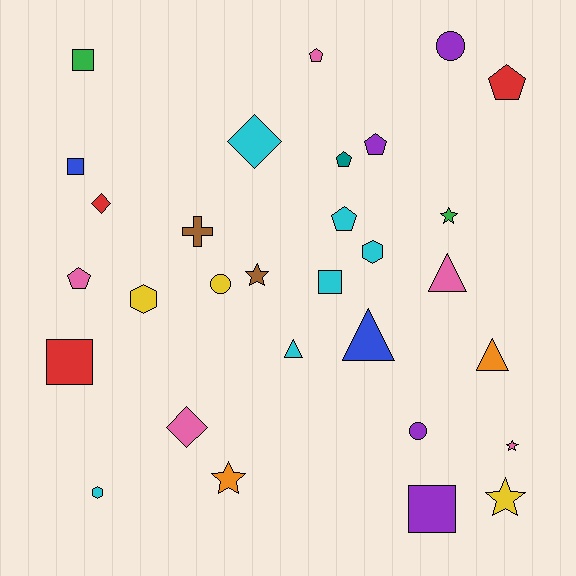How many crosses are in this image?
There is 1 cross.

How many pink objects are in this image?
There are 5 pink objects.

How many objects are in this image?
There are 30 objects.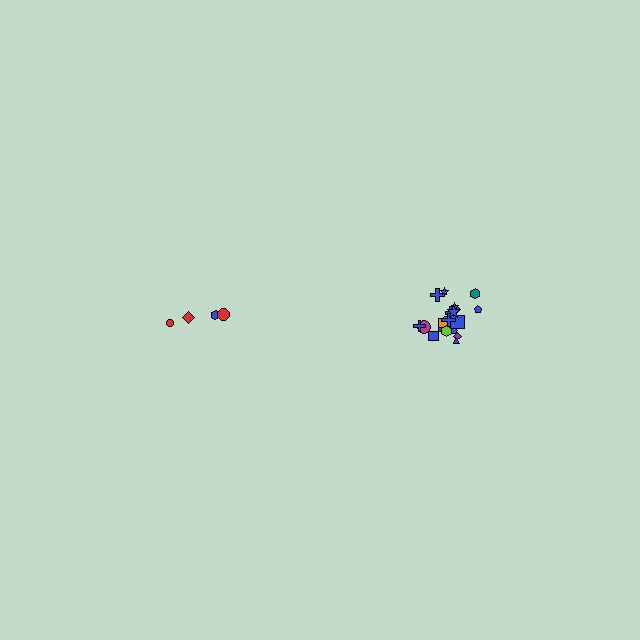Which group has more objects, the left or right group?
The right group.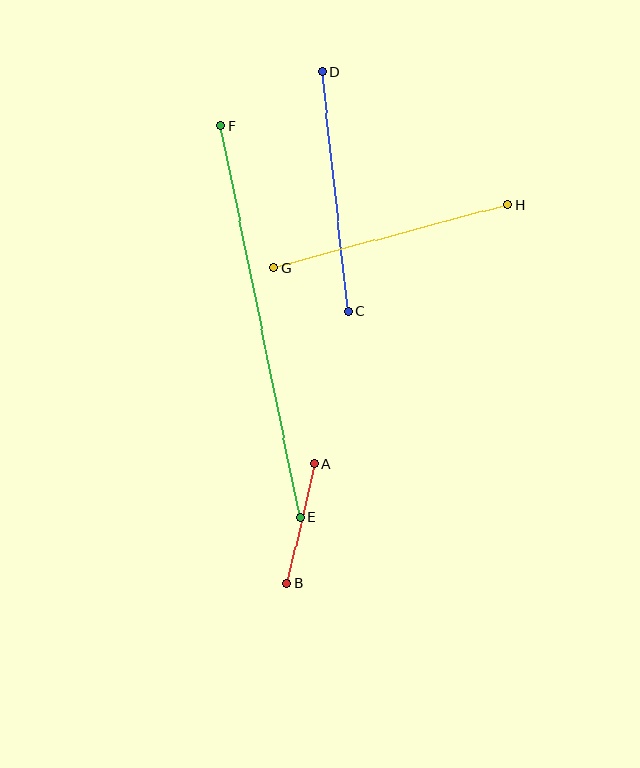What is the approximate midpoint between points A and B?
The midpoint is at approximately (301, 523) pixels.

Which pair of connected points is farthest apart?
Points E and F are farthest apart.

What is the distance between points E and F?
The distance is approximately 399 pixels.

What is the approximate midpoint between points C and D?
The midpoint is at approximately (335, 192) pixels.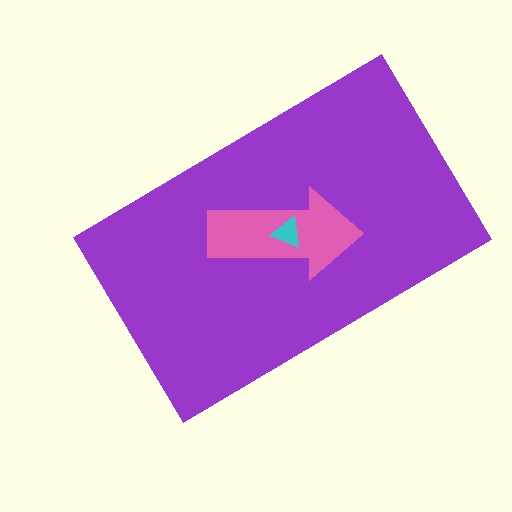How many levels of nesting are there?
3.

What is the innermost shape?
The cyan triangle.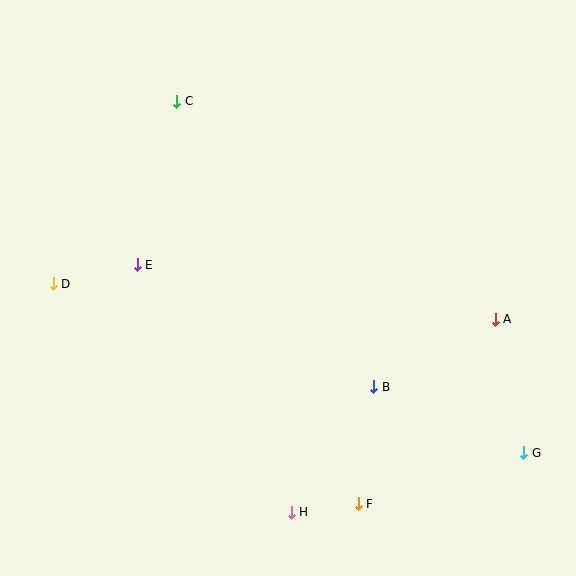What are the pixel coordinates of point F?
Point F is at (358, 504).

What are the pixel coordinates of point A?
Point A is at (495, 319).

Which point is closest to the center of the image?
Point B at (374, 387) is closest to the center.